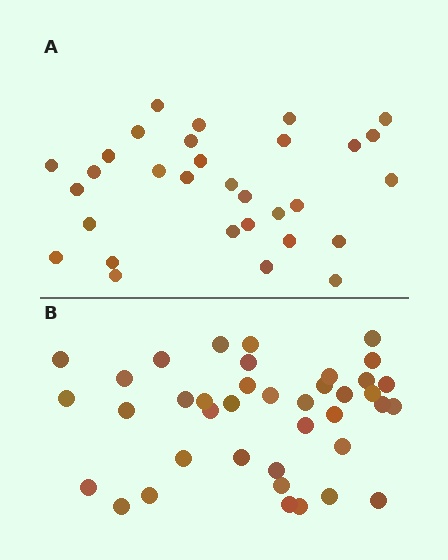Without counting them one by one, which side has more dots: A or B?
Region B (the bottom region) has more dots.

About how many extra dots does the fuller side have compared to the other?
Region B has roughly 8 or so more dots than region A.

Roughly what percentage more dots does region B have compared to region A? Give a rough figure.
About 25% more.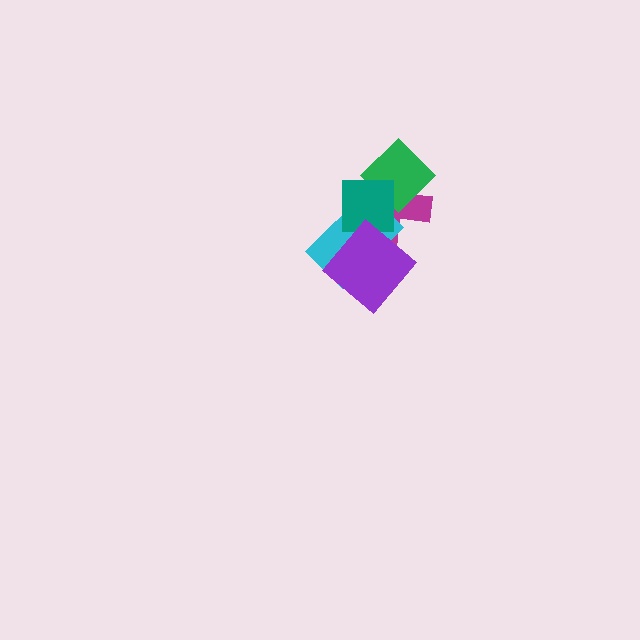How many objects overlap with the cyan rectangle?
3 objects overlap with the cyan rectangle.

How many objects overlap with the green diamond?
2 objects overlap with the green diamond.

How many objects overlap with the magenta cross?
4 objects overlap with the magenta cross.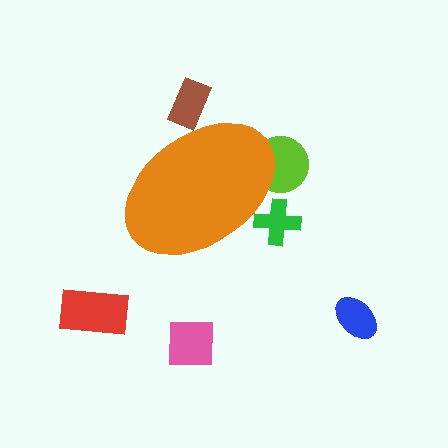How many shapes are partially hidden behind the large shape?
3 shapes are partially hidden.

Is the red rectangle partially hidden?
No, the red rectangle is fully visible.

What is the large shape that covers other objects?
An orange ellipse.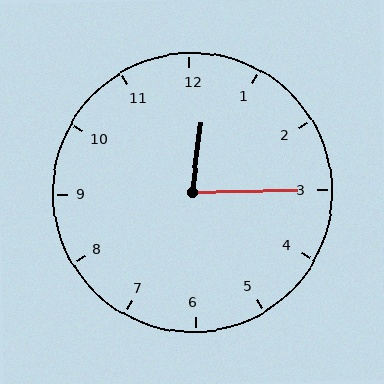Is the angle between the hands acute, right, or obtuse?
It is acute.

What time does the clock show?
12:15.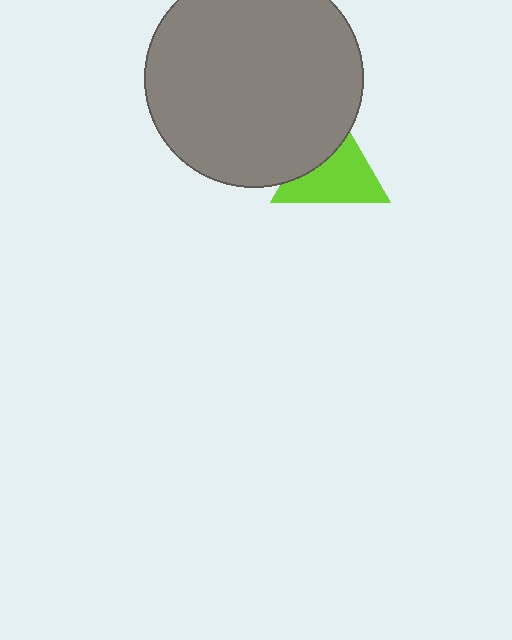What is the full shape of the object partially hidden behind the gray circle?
The partially hidden object is a lime triangle.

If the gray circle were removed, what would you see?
You would see the complete lime triangle.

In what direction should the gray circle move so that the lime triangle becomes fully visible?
The gray circle should move toward the upper-left. That is the shortest direction to clear the overlap and leave the lime triangle fully visible.